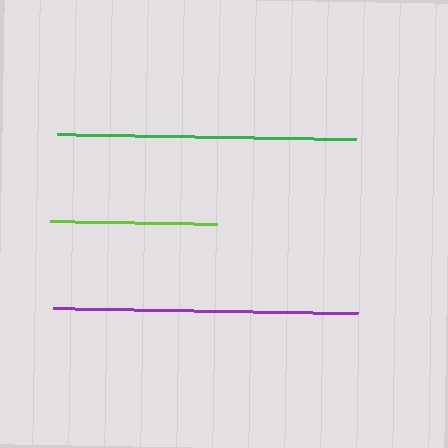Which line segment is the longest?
The purple line is the longest at approximately 305 pixels.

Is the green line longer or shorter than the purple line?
The purple line is longer than the green line.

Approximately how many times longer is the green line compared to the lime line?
The green line is approximately 1.8 times the length of the lime line.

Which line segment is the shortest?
The lime line is the shortest at approximately 167 pixels.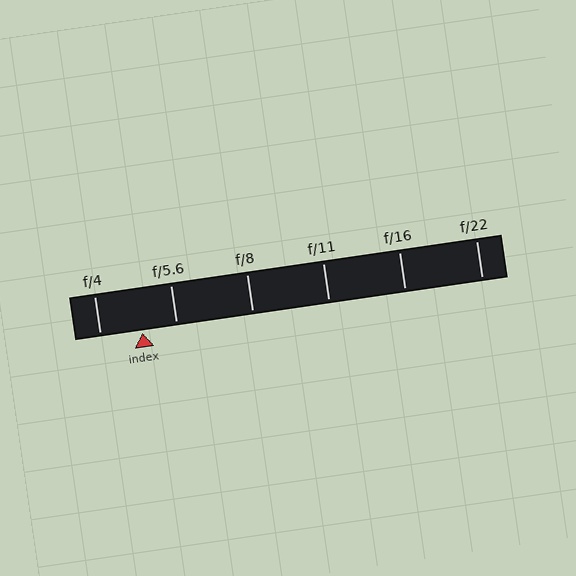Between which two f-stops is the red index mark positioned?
The index mark is between f/4 and f/5.6.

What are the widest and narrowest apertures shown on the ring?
The widest aperture shown is f/4 and the narrowest is f/22.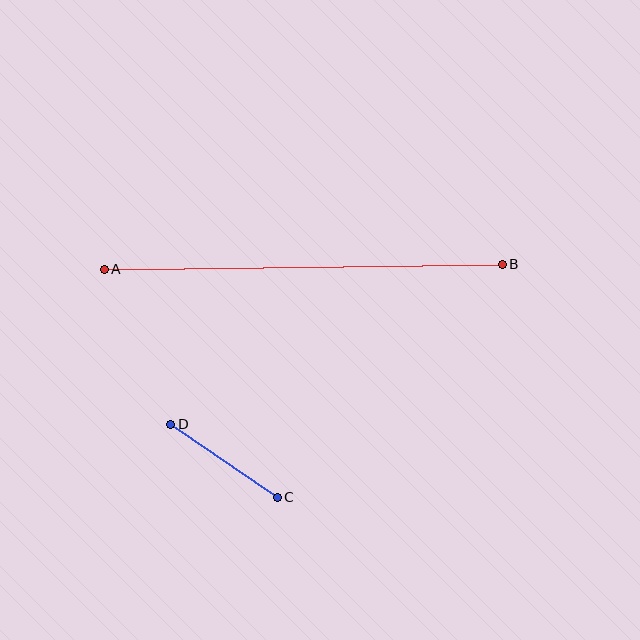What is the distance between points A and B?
The distance is approximately 398 pixels.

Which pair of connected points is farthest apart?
Points A and B are farthest apart.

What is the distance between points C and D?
The distance is approximately 129 pixels.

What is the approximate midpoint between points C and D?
The midpoint is at approximately (224, 461) pixels.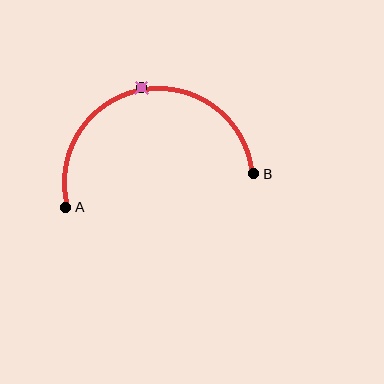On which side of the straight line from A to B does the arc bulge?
The arc bulges above the straight line connecting A and B.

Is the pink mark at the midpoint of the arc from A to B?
Yes. The pink mark lies on the arc at equal arc-length from both A and B — it is the arc midpoint.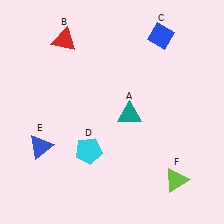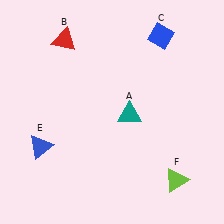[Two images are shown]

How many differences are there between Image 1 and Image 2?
There is 1 difference between the two images.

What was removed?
The cyan pentagon (D) was removed in Image 2.